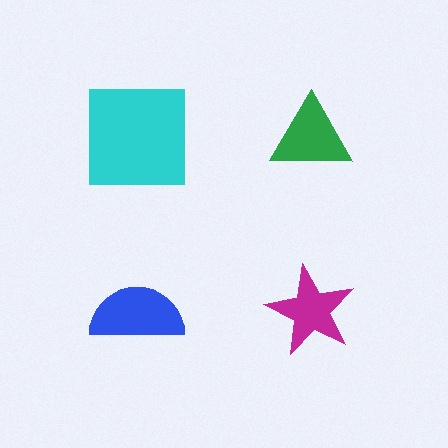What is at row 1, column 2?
A green triangle.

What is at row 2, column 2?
A magenta star.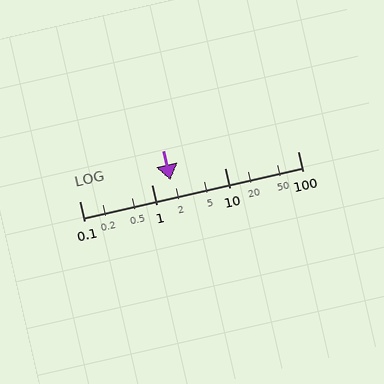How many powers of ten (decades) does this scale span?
The scale spans 3 decades, from 0.1 to 100.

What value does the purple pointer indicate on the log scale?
The pointer indicates approximately 1.8.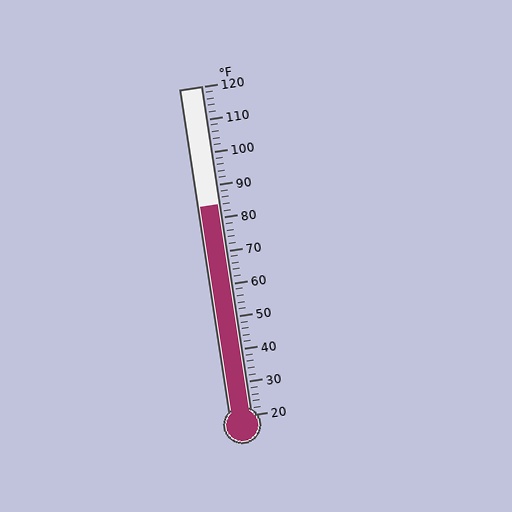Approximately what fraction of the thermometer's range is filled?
The thermometer is filled to approximately 65% of its range.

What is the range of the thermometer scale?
The thermometer scale ranges from 20°F to 120°F.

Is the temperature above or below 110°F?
The temperature is below 110°F.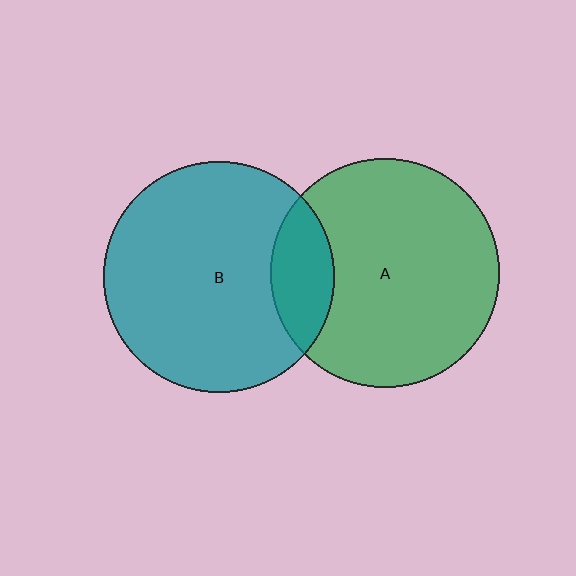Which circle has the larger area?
Circle B (teal).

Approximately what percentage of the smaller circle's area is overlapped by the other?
Approximately 15%.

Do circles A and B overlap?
Yes.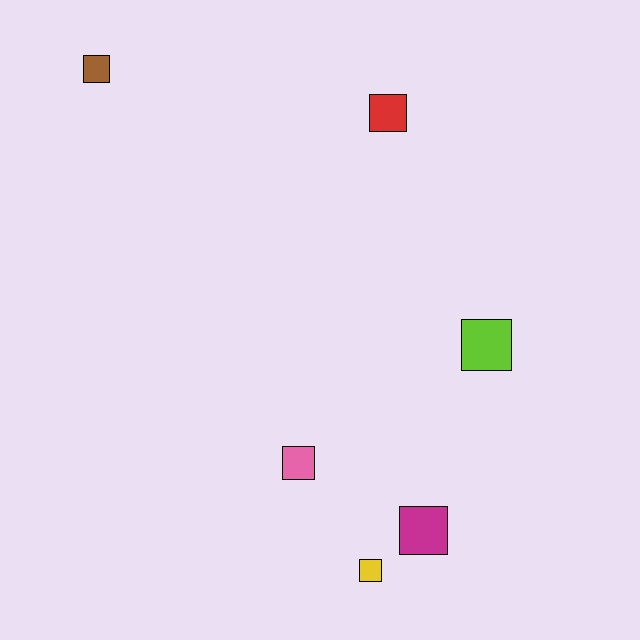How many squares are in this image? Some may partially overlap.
There are 6 squares.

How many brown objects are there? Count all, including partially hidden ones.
There is 1 brown object.